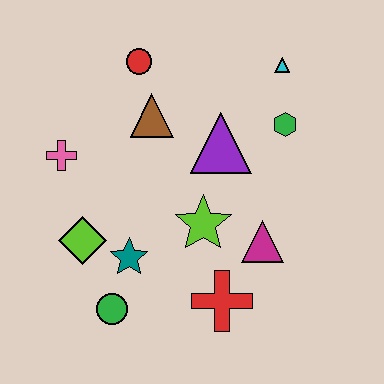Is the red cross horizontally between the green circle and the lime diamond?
No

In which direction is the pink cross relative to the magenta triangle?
The pink cross is to the left of the magenta triangle.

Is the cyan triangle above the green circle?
Yes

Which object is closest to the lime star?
The magenta triangle is closest to the lime star.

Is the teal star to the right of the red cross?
No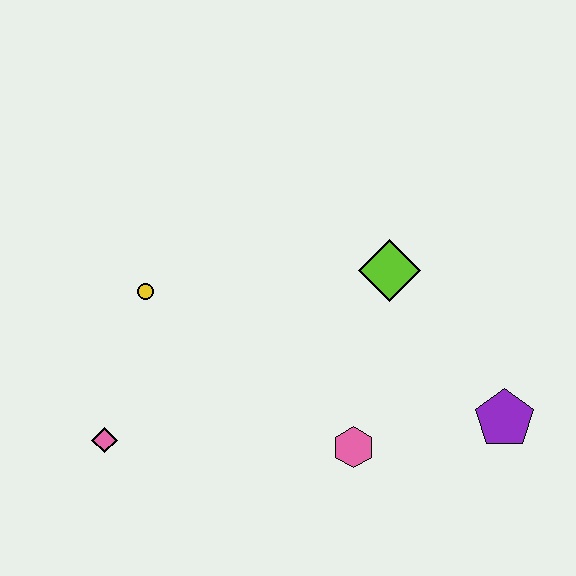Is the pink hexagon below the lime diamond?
Yes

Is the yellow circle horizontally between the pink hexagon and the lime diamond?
No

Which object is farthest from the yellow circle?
The purple pentagon is farthest from the yellow circle.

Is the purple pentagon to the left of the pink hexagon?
No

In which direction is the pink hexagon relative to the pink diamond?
The pink hexagon is to the right of the pink diamond.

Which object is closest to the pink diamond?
The yellow circle is closest to the pink diamond.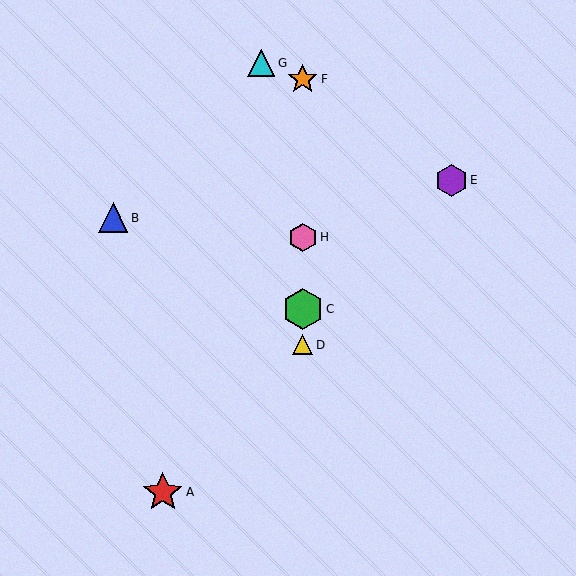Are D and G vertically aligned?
No, D is at x≈303 and G is at x≈261.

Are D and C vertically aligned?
Yes, both are at x≈303.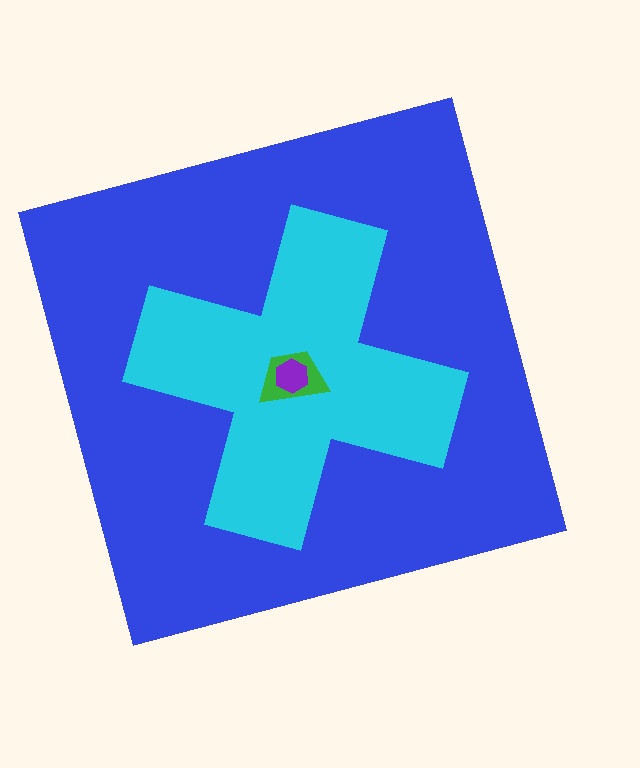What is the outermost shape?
The blue square.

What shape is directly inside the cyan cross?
The green trapezoid.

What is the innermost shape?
The purple hexagon.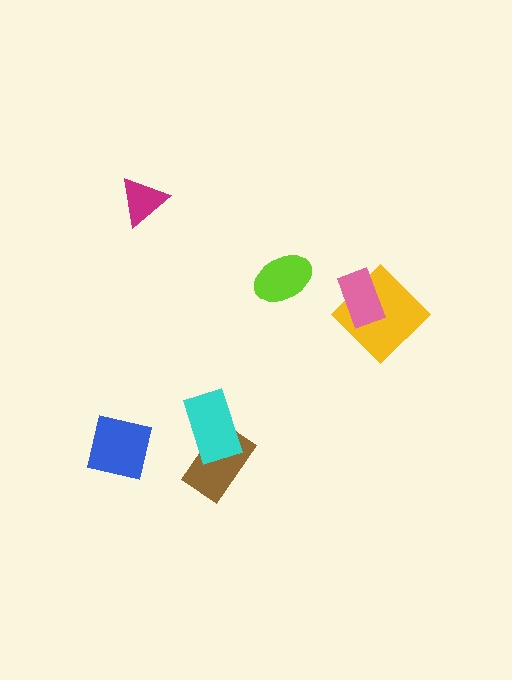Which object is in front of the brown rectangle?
The cyan rectangle is in front of the brown rectangle.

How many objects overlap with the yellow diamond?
1 object overlaps with the yellow diamond.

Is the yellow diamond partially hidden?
Yes, it is partially covered by another shape.